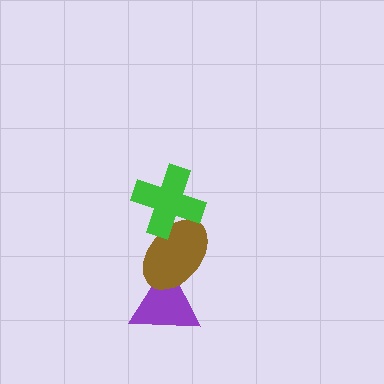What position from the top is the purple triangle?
The purple triangle is 3rd from the top.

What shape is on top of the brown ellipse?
The green cross is on top of the brown ellipse.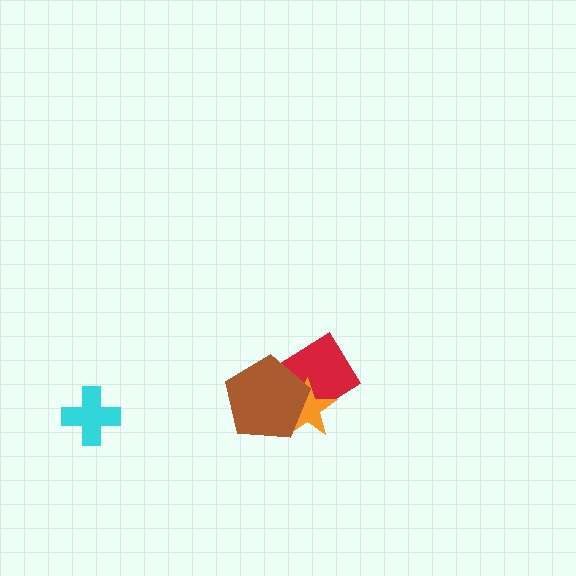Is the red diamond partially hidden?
Yes, it is partially covered by another shape.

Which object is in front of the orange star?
The brown pentagon is in front of the orange star.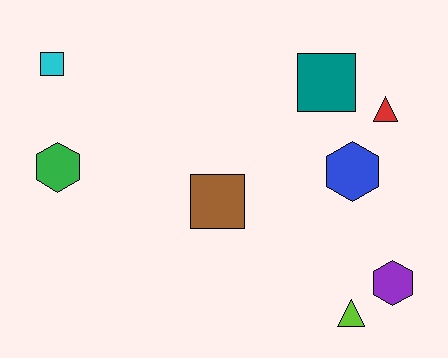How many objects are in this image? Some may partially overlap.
There are 8 objects.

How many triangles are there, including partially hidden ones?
There are 2 triangles.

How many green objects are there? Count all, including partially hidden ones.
There is 1 green object.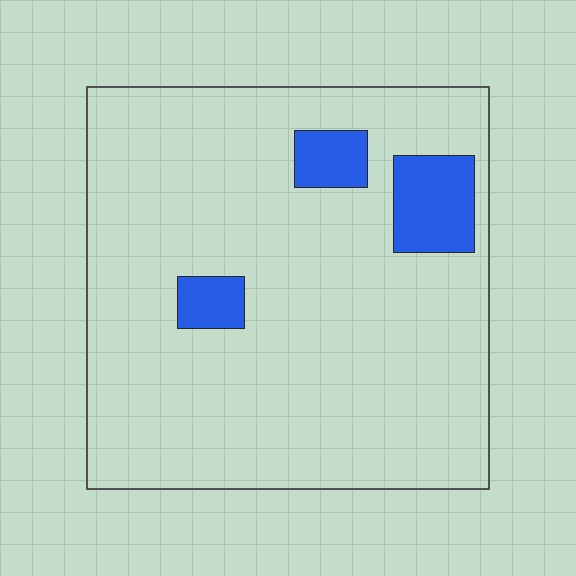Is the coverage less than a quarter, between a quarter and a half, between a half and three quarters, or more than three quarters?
Less than a quarter.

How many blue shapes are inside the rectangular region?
3.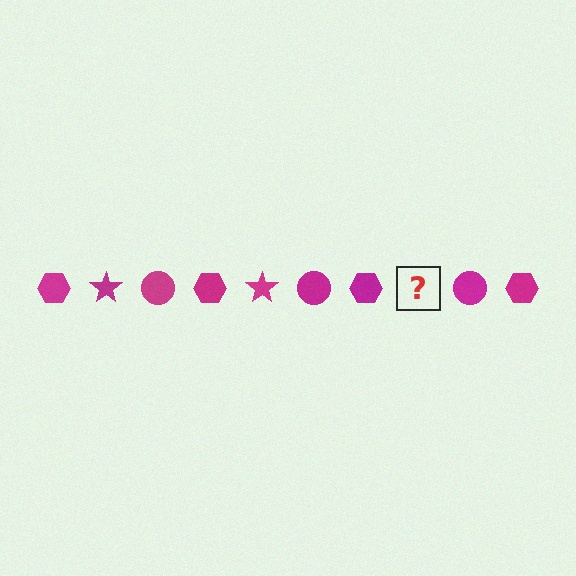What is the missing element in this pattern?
The missing element is a magenta star.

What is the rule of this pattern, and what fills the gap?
The rule is that the pattern cycles through hexagon, star, circle shapes in magenta. The gap should be filled with a magenta star.